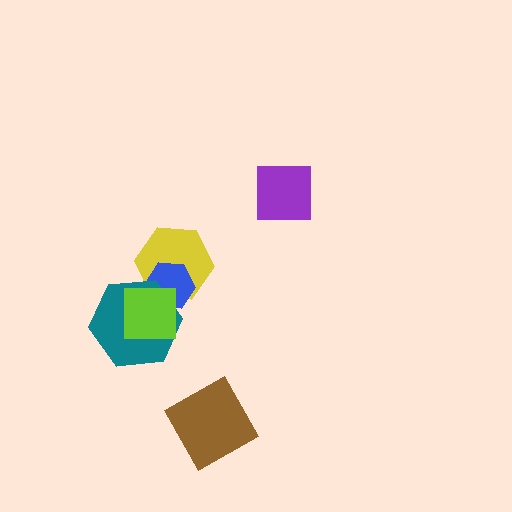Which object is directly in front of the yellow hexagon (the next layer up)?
The blue hexagon is directly in front of the yellow hexagon.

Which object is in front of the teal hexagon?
The lime square is in front of the teal hexagon.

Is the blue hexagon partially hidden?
Yes, it is partially covered by another shape.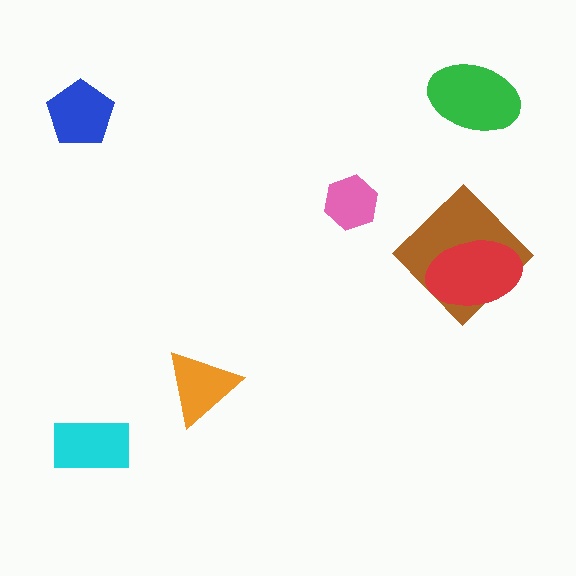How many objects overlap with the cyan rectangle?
0 objects overlap with the cyan rectangle.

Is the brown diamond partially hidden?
Yes, it is partially covered by another shape.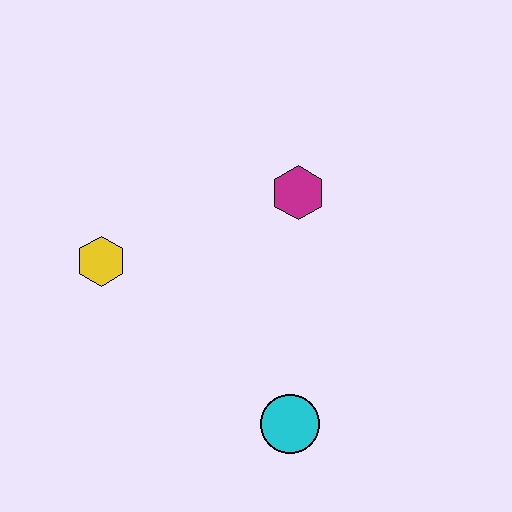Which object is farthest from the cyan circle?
The yellow hexagon is farthest from the cyan circle.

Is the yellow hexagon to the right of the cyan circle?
No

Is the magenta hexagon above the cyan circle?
Yes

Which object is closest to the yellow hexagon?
The magenta hexagon is closest to the yellow hexagon.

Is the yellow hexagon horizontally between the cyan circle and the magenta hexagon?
No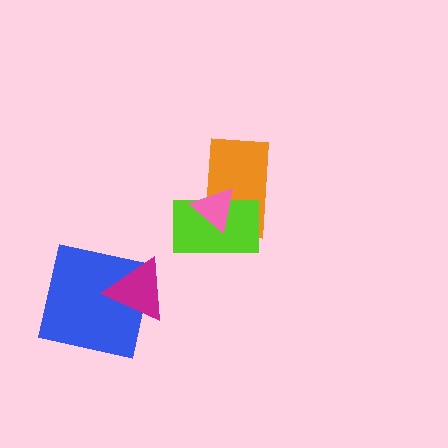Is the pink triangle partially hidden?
No, no other shape covers it.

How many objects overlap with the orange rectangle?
2 objects overlap with the orange rectangle.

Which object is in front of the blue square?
The magenta triangle is in front of the blue square.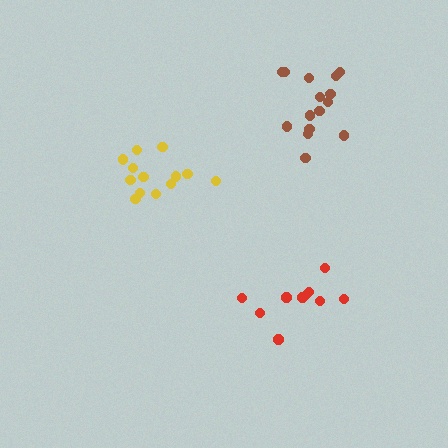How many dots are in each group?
Group 1: 10 dots, Group 2: 13 dots, Group 3: 15 dots (38 total).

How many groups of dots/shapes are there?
There are 3 groups.